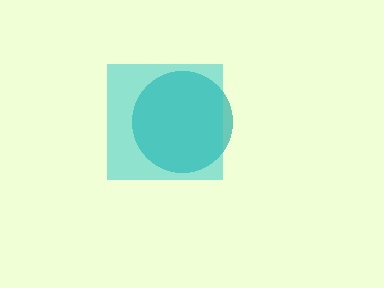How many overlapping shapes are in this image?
There are 2 overlapping shapes in the image.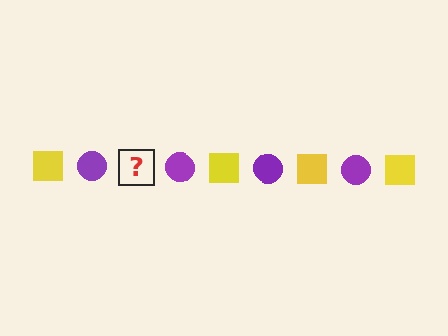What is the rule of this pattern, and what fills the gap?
The rule is that the pattern alternates between yellow square and purple circle. The gap should be filled with a yellow square.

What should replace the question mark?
The question mark should be replaced with a yellow square.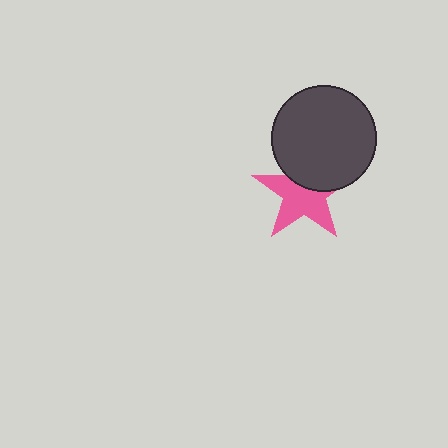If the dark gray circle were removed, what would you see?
You would see the complete pink star.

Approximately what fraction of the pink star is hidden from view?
Roughly 37% of the pink star is hidden behind the dark gray circle.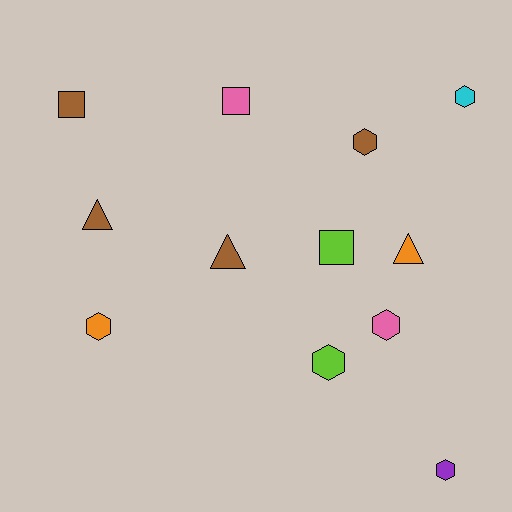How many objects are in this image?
There are 12 objects.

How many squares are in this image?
There are 3 squares.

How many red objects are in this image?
There are no red objects.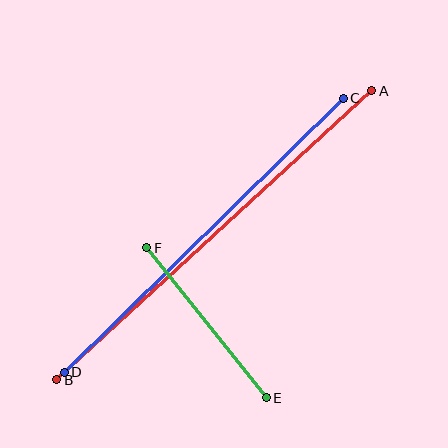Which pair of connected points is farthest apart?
Points A and B are farthest apart.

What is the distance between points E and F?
The distance is approximately 192 pixels.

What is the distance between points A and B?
The distance is approximately 428 pixels.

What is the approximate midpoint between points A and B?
The midpoint is at approximately (214, 235) pixels.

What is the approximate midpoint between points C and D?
The midpoint is at approximately (204, 235) pixels.